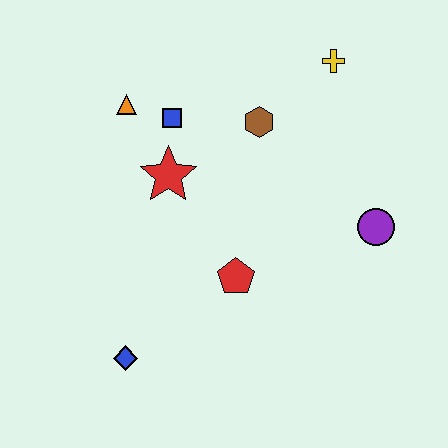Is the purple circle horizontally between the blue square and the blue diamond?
No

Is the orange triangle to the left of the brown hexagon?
Yes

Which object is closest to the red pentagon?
The red star is closest to the red pentagon.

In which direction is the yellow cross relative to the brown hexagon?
The yellow cross is to the right of the brown hexagon.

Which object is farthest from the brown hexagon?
The blue diamond is farthest from the brown hexagon.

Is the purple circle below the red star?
Yes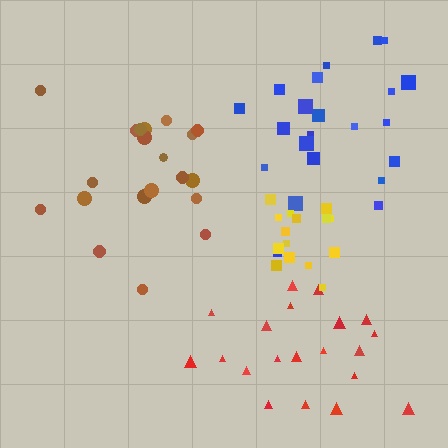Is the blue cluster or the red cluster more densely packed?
Blue.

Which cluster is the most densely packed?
Yellow.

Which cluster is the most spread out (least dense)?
Brown.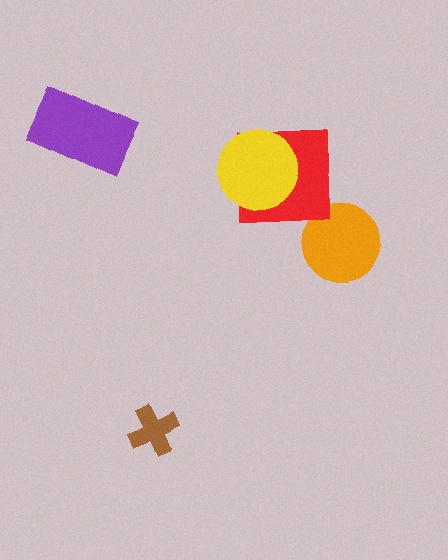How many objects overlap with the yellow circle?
1 object overlaps with the yellow circle.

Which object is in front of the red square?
The yellow circle is in front of the red square.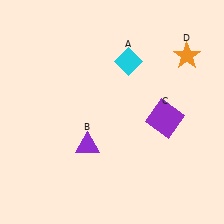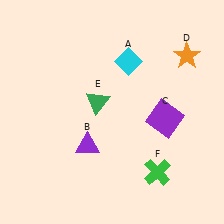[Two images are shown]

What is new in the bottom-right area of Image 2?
A green cross (F) was added in the bottom-right area of Image 2.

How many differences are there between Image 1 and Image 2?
There are 2 differences between the two images.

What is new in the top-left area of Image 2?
A green triangle (E) was added in the top-left area of Image 2.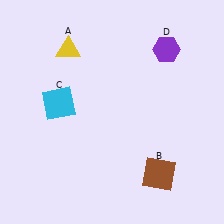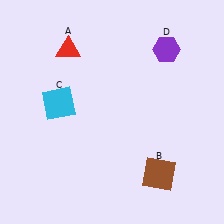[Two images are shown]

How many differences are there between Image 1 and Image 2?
There is 1 difference between the two images.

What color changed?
The triangle (A) changed from yellow in Image 1 to red in Image 2.